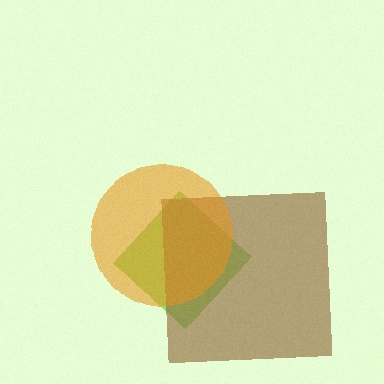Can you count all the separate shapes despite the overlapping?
Yes, there are 3 separate shapes.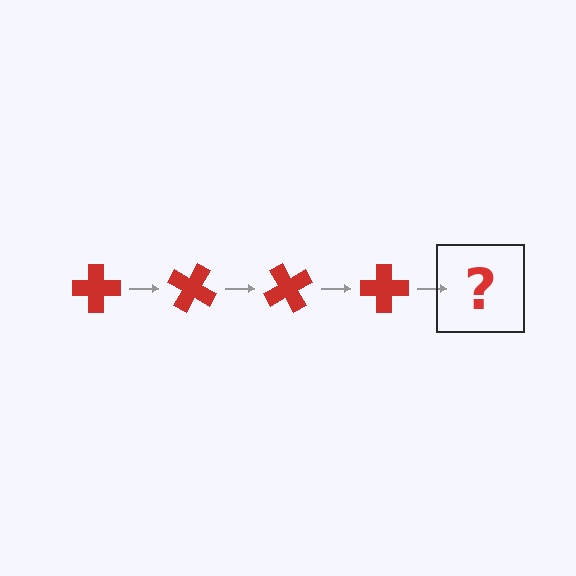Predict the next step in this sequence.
The next step is a red cross rotated 120 degrees.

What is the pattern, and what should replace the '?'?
The pattern is that the cross rotates 30 degrees each step. The '?' should be a red cross rotated 120 degrees.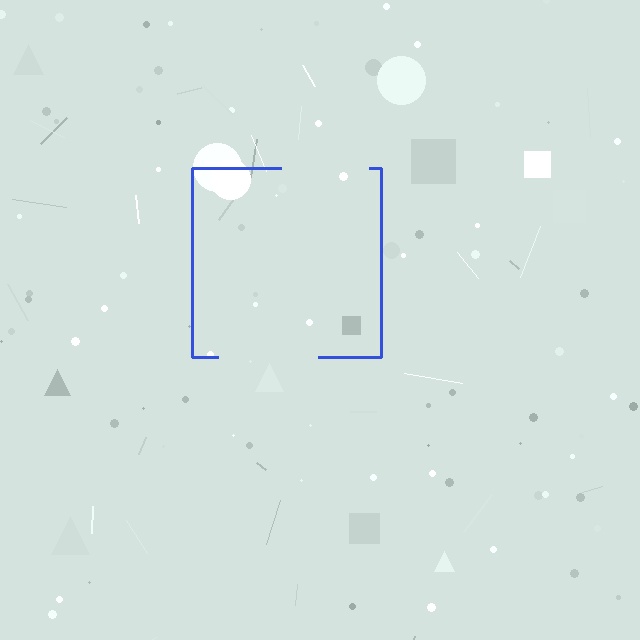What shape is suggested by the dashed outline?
The dashed outline suggests a square.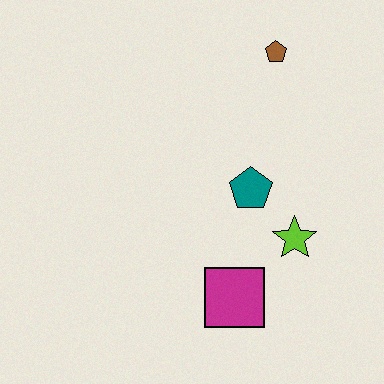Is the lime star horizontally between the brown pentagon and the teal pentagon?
No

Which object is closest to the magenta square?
The lime star is closest to the magenta square.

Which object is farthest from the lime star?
The brown pentagon is farthest from the lime star.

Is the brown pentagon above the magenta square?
Yes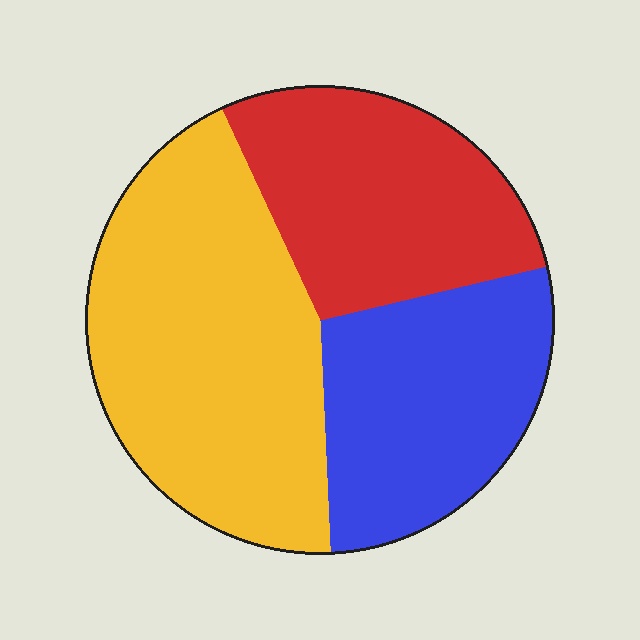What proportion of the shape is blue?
Blue covers around 30% of the shape.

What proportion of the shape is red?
Red takes up about one quarter (1/4) of the shape.